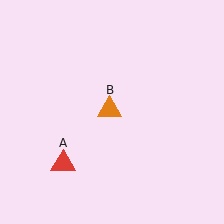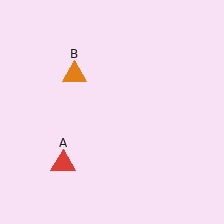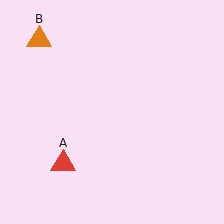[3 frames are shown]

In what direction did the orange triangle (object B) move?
The orange triangle (object B) moved up and to the left.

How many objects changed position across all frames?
1 object changed position: orange triangle (object B).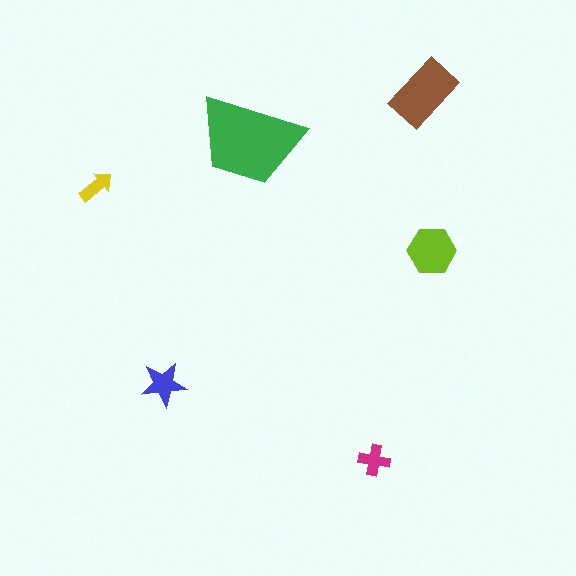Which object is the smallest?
The yellow arrow.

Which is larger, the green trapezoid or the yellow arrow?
The green trapezoid.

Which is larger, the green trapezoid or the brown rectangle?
The green trapezoid.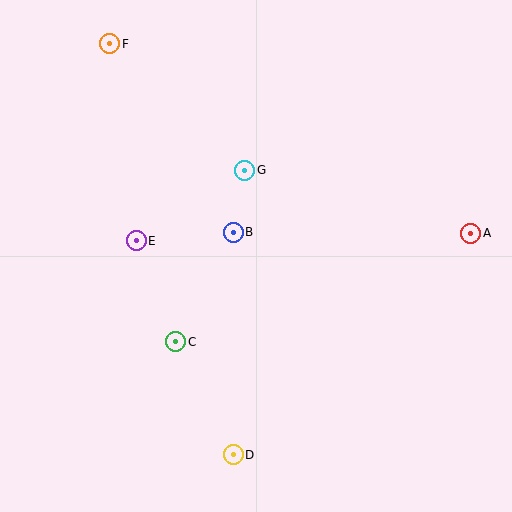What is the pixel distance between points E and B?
The distance between E and B is 98 pixels.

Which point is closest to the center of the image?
Point B at (233, 232) is closest to the center.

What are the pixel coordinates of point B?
Point B is at (233, 232).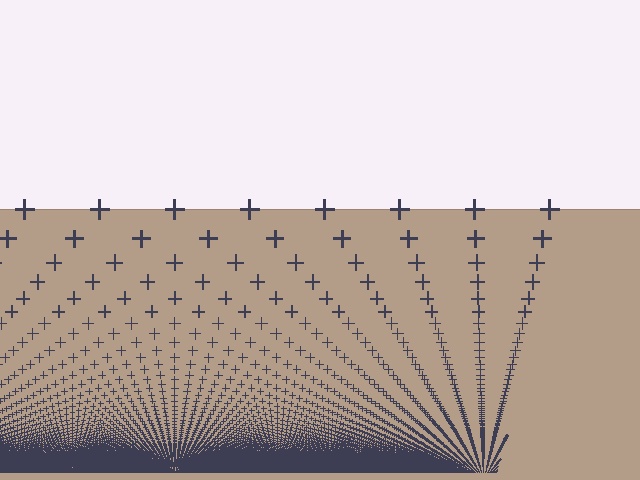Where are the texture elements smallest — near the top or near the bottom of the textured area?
Near the bottom.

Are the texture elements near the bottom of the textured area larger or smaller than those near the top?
Smaller. The gradient is inverted — elements near the bottom are smaller and denser.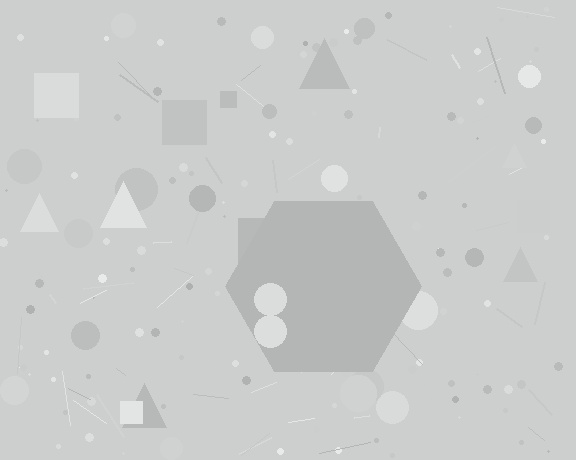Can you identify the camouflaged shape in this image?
The camouflaged shape is a hexagon.